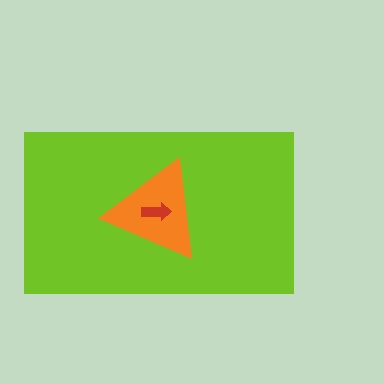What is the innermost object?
The red arrow.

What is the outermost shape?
The lime rectangle.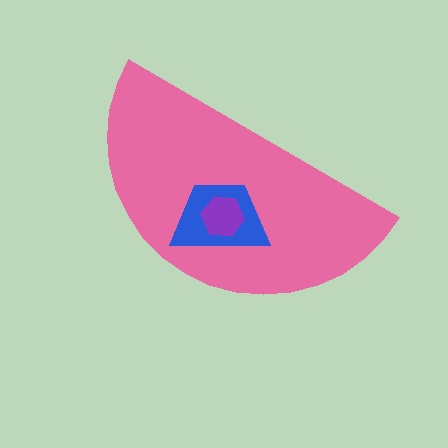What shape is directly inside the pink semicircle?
The blue trapezoid.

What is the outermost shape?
The pink semicircle.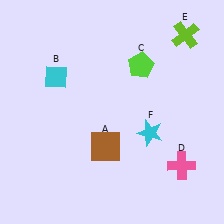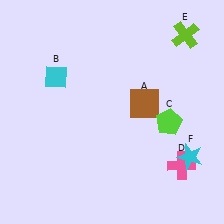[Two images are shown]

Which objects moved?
The objects that moved are: the brown square (A), the lime pentagon (C), the cyan star (F).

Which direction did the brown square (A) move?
The brown square (A) moved up.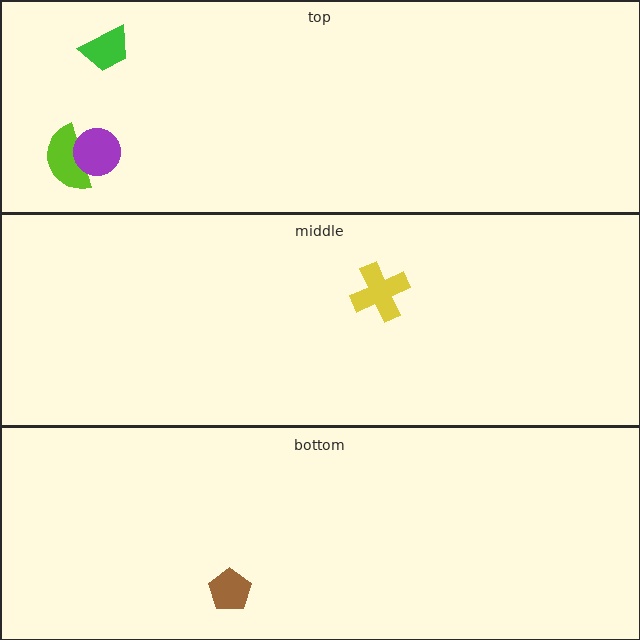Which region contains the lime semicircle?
The top region.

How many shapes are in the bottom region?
1.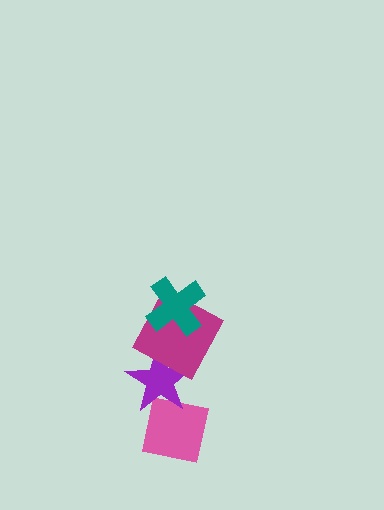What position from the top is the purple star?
The purple star is 3rd from the top.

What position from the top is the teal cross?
The teal cross is 1st from the top.